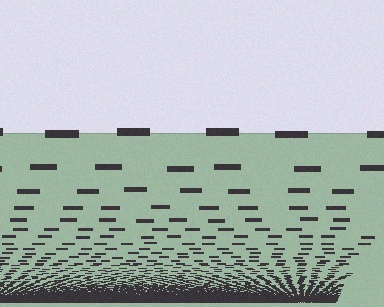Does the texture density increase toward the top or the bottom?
Density increases toward the bottom.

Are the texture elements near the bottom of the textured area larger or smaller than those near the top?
Smaller. The gradient is inverted — elements near the bottom are smaller and denser.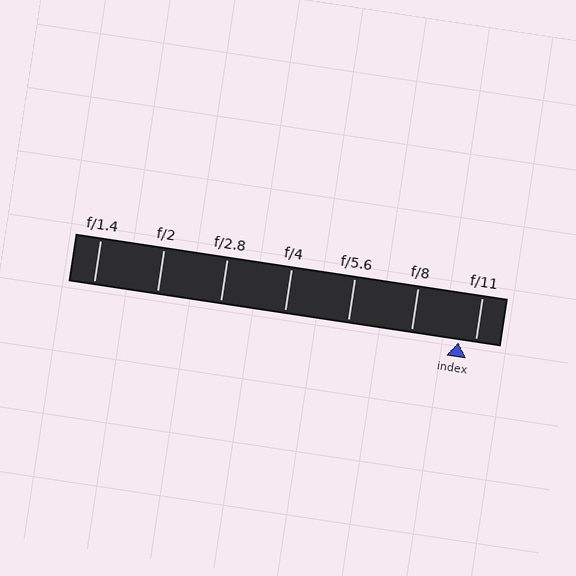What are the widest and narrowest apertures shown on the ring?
The widest aperture shown is f/1.4 and the narrowest is f/11.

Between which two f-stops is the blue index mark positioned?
The index mark is between f/8 and f/11.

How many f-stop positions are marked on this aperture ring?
There are 7 f-stop positions marked.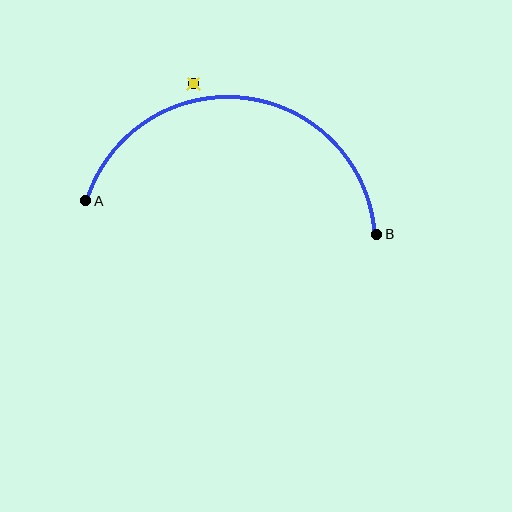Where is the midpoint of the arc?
The arc midpoint is the point on the curve farthest from the straight line joining A and B. It sits above that line.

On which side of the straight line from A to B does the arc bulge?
The arc bulges above the straight line connecting A and B.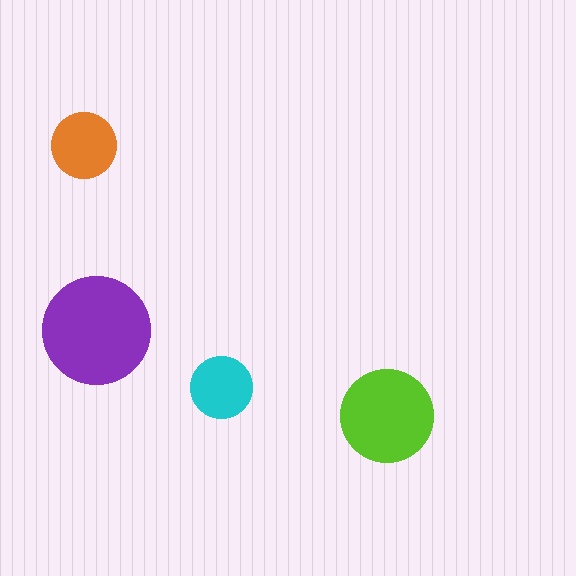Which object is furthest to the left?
The orange circle is leftmost.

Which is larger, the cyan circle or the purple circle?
The purple one.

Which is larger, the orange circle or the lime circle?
The lime one.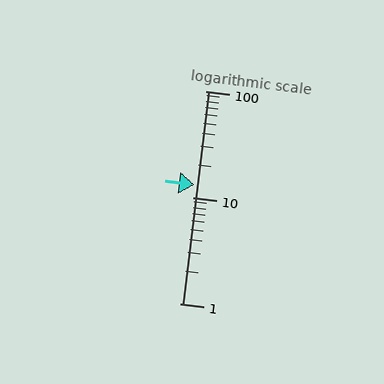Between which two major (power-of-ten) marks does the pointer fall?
The pointer is between 10 and 100.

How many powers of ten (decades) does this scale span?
The scale spans 2 decades, from 1 to 100.